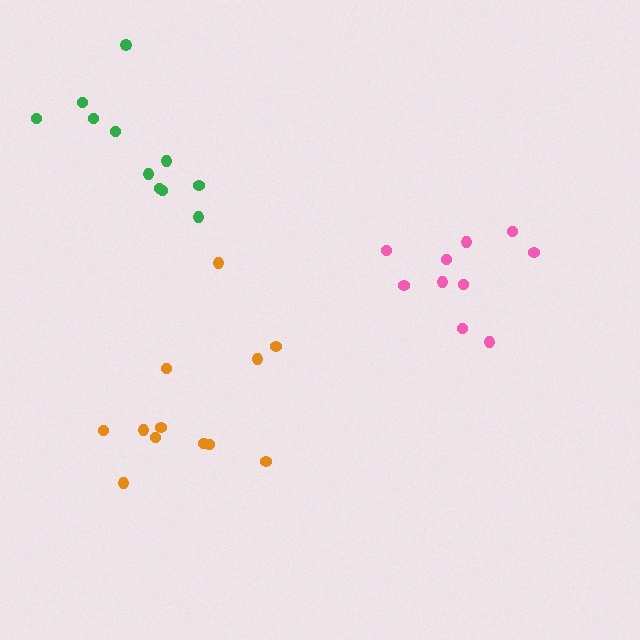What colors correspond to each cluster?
The clusters are colored: pink, green, orange.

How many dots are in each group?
Group 1: 10 dots, Group 2: 11 dots, Group 3: 12 dots (33 total).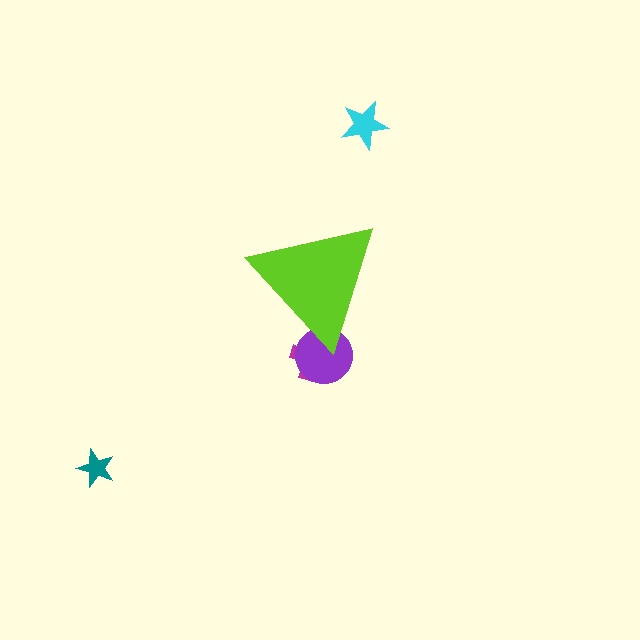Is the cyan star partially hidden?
No, the cyan star is fully visible.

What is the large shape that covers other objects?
A lime triangle.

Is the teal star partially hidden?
No, the teal star is fully visible.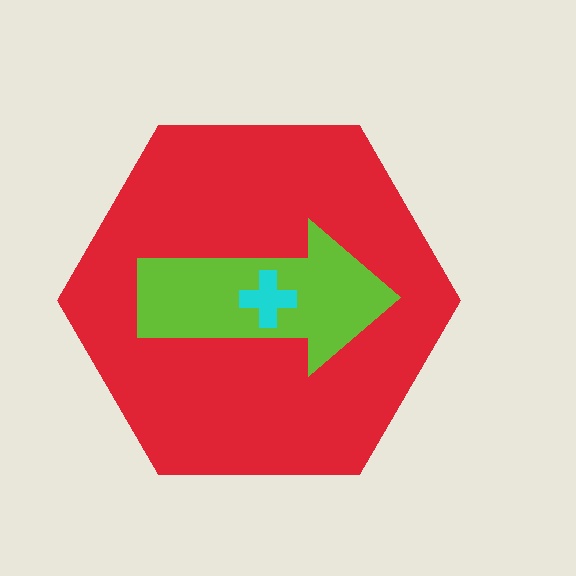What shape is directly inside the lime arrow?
The cyan cross.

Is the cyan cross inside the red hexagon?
Yes.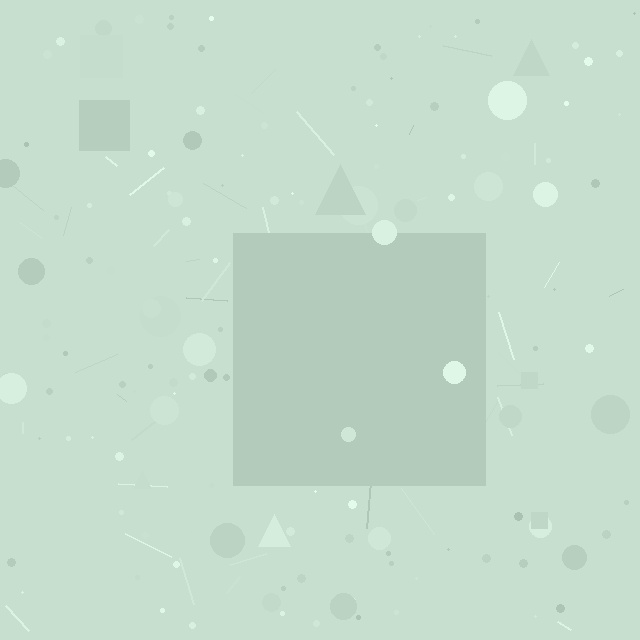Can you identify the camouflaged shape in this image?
The camouflaged shape is a square.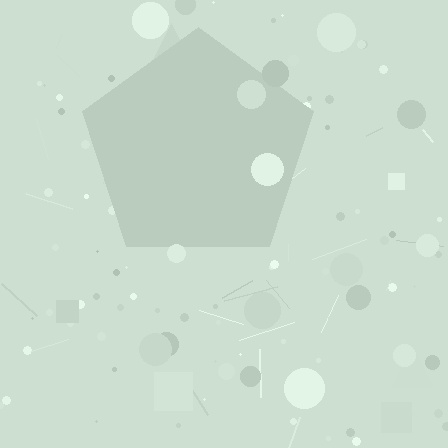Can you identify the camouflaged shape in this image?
The camouflaged shape is a pentagon.